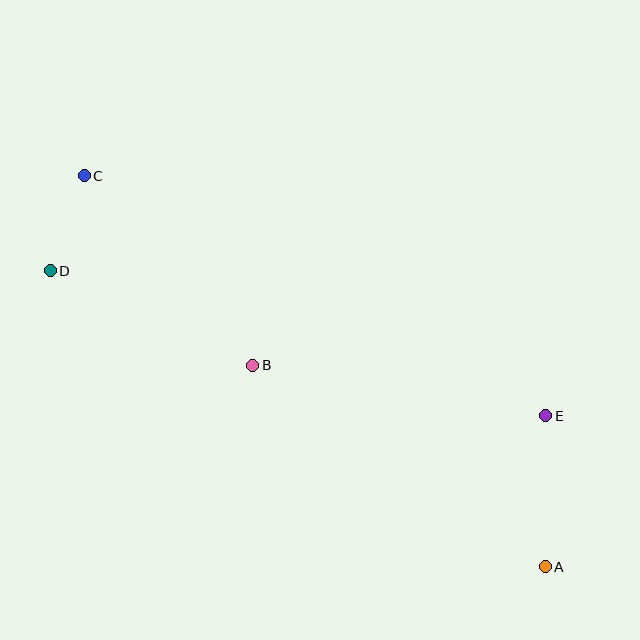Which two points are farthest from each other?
Points A and C are farthest from each other.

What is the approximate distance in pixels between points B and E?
The distance between B and E is approximately 297 pixels.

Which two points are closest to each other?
Points C and D are closest to each other.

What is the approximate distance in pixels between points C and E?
The distance between C and E is approximately 520 pixels.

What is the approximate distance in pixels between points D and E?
The distance between D and E is approximately 516 pixels.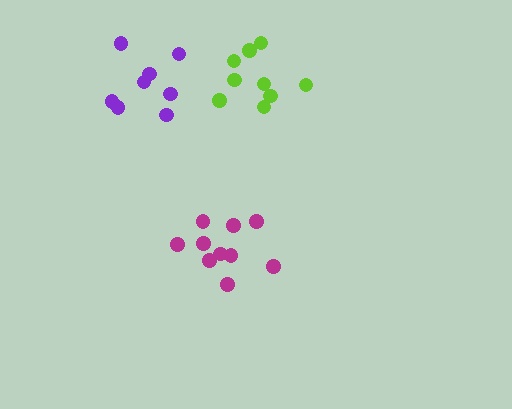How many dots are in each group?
Group 1: 10 dots, Group 2: 9 dots, Group 3: 8 dots (27 total).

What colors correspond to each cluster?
The clusters are colored: magenta, lime, purple.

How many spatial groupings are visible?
There are 3 spatial groupings.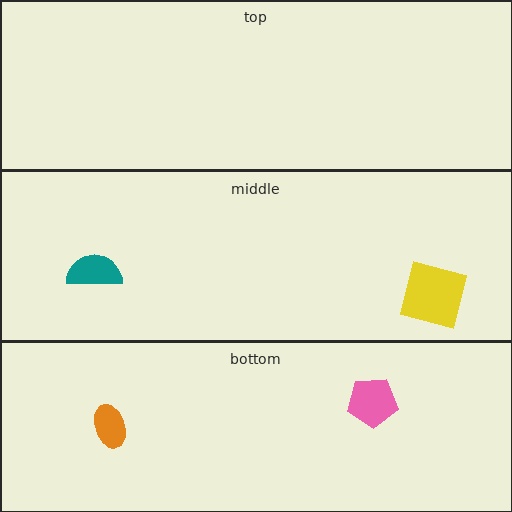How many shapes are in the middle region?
2.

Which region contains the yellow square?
The middle region.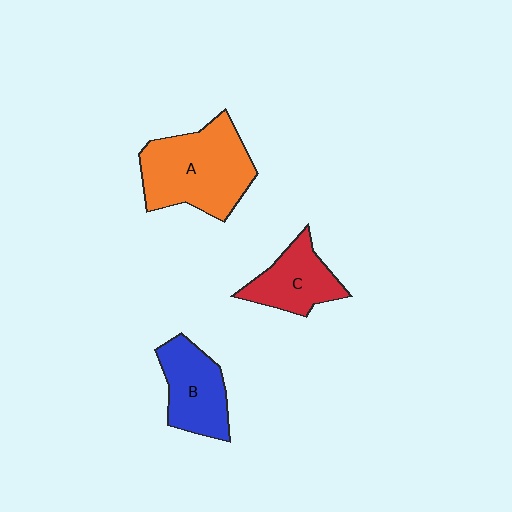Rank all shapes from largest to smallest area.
From largest to smallest: A (orange), B (blue), C (red).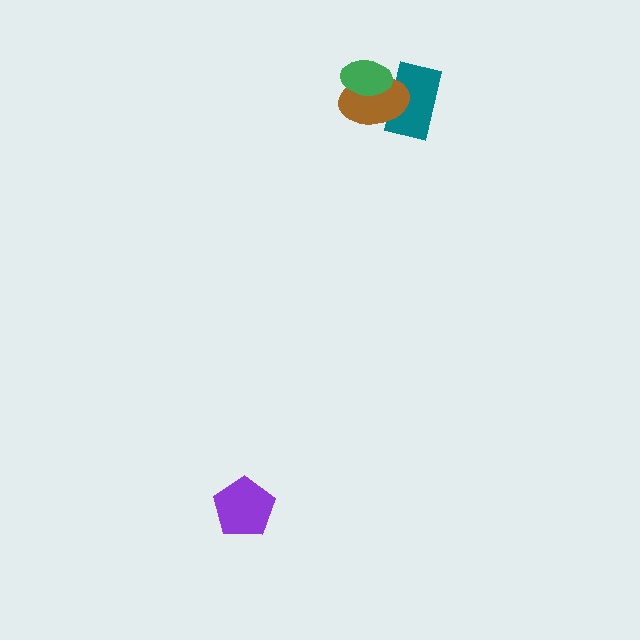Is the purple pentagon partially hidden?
No, no other shape covers it.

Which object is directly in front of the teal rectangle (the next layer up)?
The brown ellipse is directly in front of the teal rectangle.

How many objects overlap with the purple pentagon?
0 objects overlap with the purple pentagon.